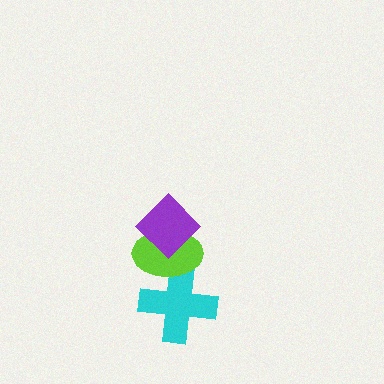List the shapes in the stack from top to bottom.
From top to bottom: the purple diamond, the lime ellipse, the cyan cross.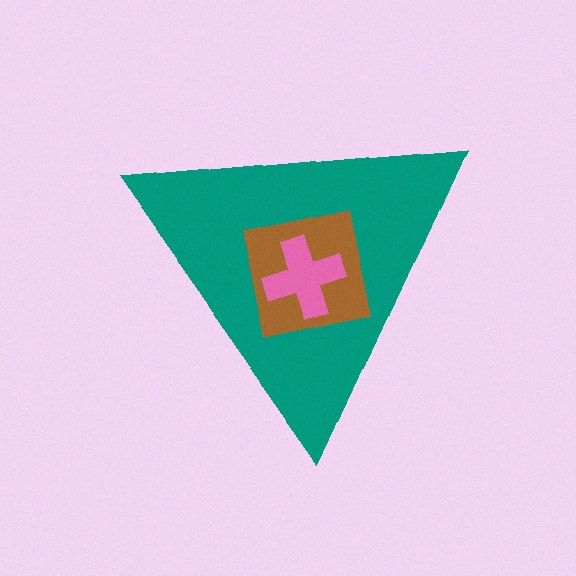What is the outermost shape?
The teal triangle.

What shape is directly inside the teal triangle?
The brown square.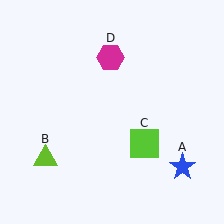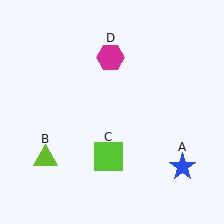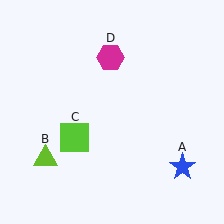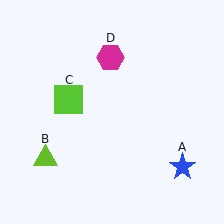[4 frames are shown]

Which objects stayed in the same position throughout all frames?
Blue star (object A) and lime triangle (object B) and magenta hexagon (object D) remained stationary.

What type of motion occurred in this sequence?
The lime square (object C) rotated clockwise around the center of the scene.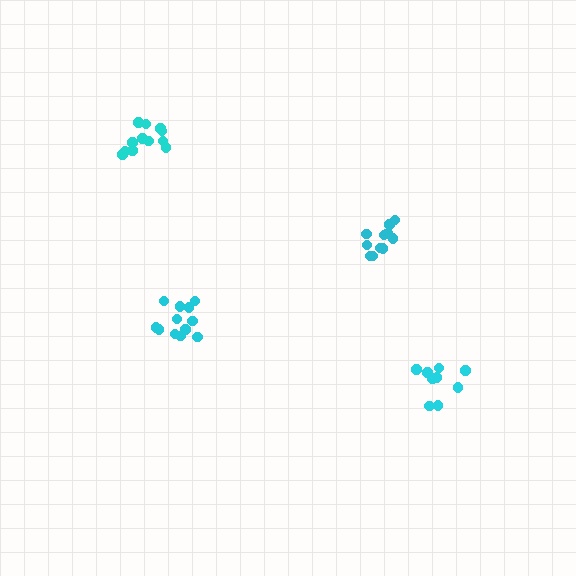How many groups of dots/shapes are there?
There are 4 groups.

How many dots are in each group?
Group 1: 9 dots, Group 2: 12 dots, Group 3: 12 dots, Group 4: 12 dots (45 total).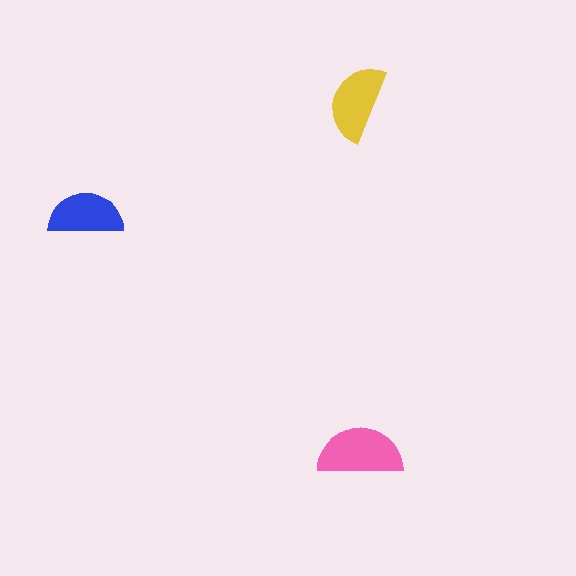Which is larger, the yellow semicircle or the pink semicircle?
The pink one.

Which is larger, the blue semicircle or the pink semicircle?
The pink one.